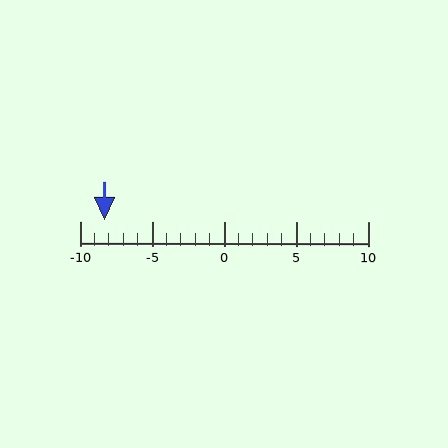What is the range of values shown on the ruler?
The ruler shows values from -10 to 10.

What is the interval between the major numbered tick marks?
The major tick marks are spaced 5 units apart.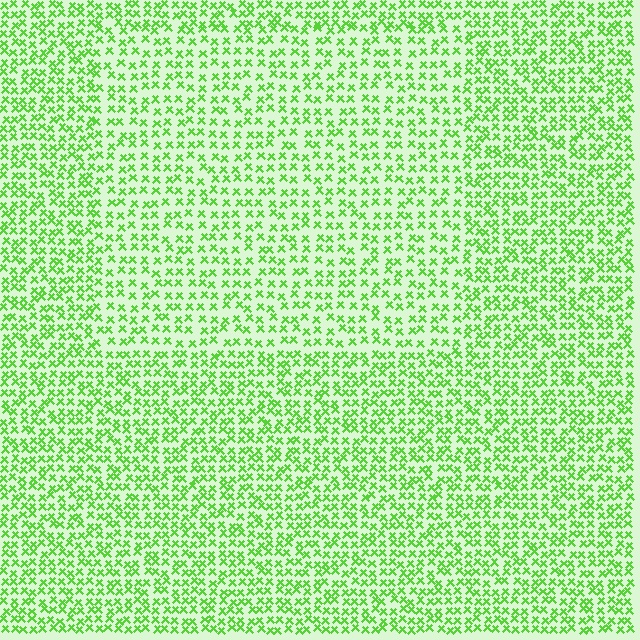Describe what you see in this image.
The image contains small lime elements arranged at two different densities. A rectangle-shaped region is visible where the elements are less densely packed than the surrounding area.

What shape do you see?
I see a rectangle.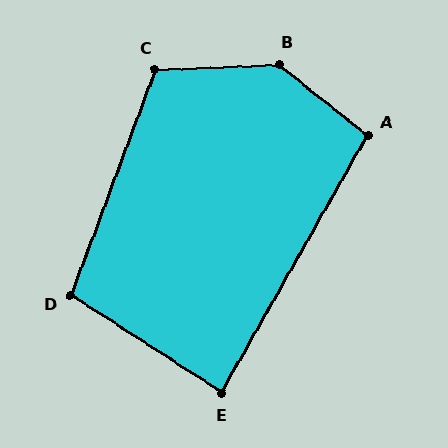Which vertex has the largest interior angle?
B, at approximately 139 degrees.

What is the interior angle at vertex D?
Approximately 102 degrees (obtuse).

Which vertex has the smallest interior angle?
E, at approximately 87 degrees.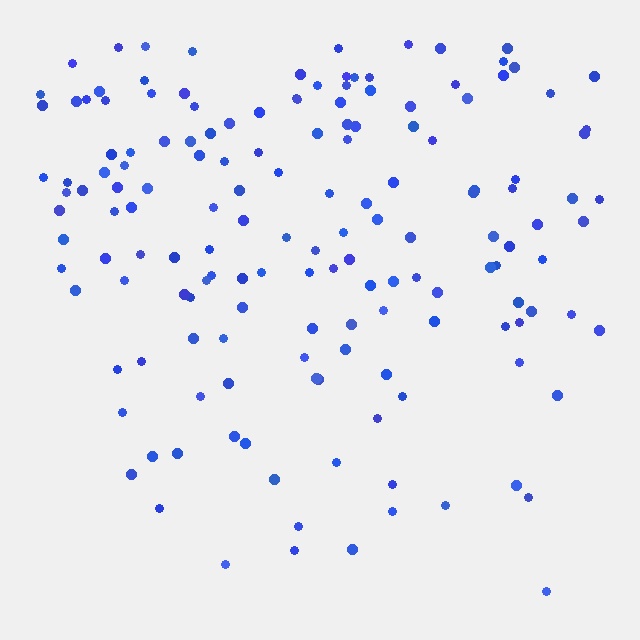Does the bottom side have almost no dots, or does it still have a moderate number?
Still a moderate number, just noticeably fewer than the top.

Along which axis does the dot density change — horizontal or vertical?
Vertical.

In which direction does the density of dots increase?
From bottom to top, with the top side densest.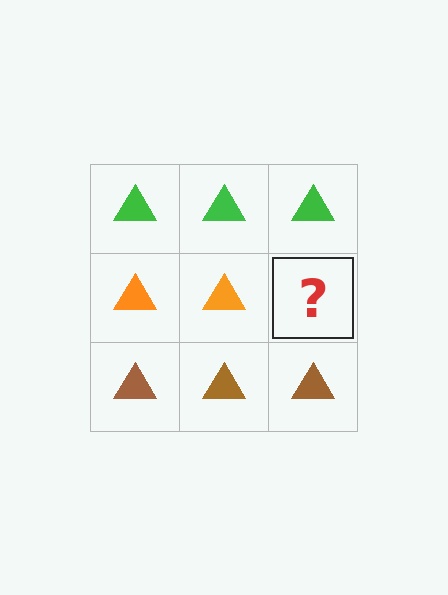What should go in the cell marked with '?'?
The missing cell should contain an orange triangle.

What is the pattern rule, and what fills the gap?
The rule is that each row has a consistent color. The gap should be filled with an orange triangle.